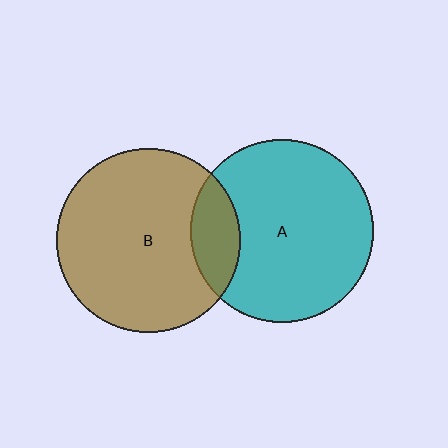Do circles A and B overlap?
Yes.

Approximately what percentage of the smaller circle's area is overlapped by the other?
Approximately 15%.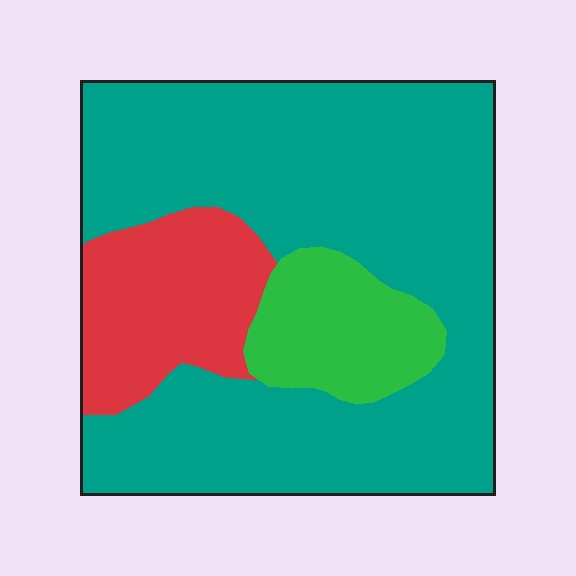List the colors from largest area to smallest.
From largest to smallest: teal, red, green.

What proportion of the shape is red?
Red takes up about one sixth (1/6) of the shape.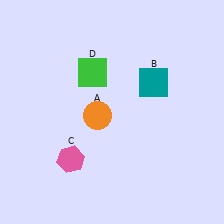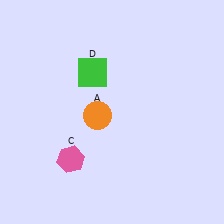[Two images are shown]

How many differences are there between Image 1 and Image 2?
There is 1 difference between the two images.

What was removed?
The teal square (B) was removed in Image 2.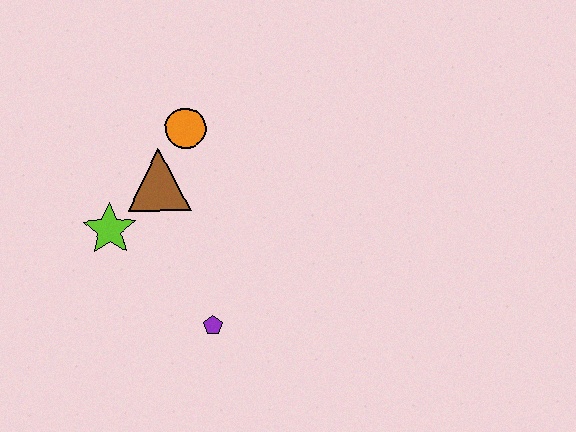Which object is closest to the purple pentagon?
The lime star is closest to the purple pentagon.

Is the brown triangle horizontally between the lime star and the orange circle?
Yes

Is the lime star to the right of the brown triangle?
No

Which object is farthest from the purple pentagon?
The orange circle is farthest from the purple pentagon.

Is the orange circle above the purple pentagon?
Yes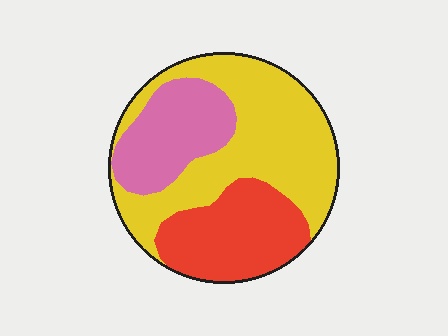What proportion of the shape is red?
Red takes up about one quarter (1/4) of the shape.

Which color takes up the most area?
Yellow, at roughly 50%.